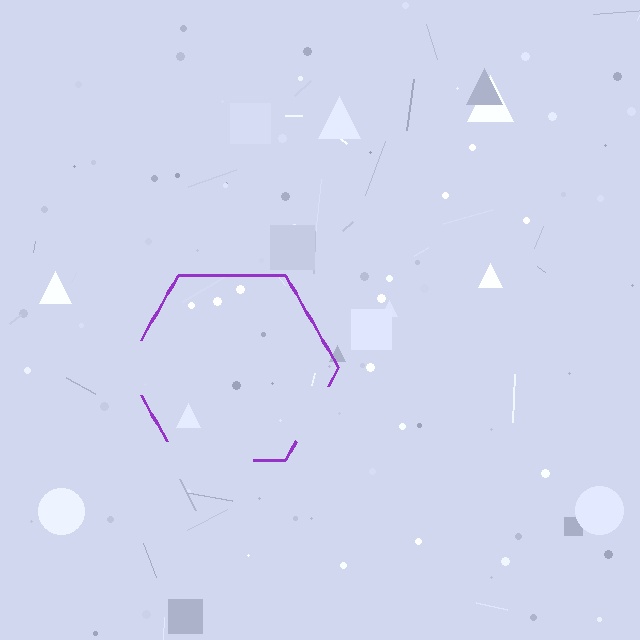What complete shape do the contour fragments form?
The contour fragments form a hexagon.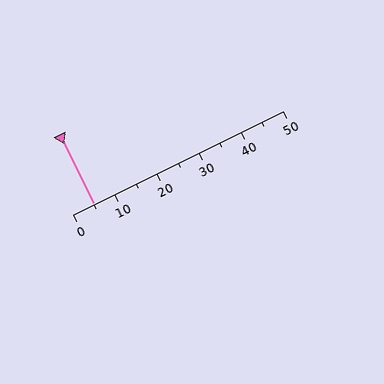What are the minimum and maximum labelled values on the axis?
The axis runs from 0 to 50.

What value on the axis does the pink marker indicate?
The marker indicates approximately 5.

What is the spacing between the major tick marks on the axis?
The major ticks are spaced 10 apart.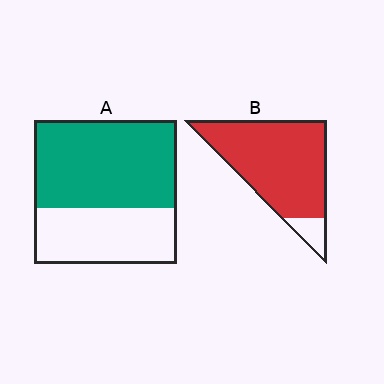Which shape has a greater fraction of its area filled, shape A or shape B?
Shape B.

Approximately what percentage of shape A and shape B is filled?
A is approximately 60% and B is approximately 90%.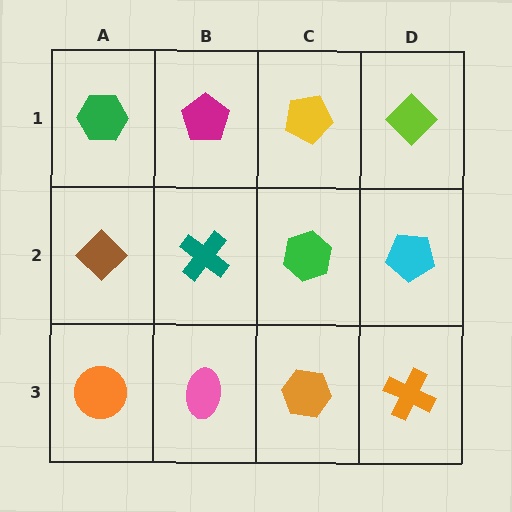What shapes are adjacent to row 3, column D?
A cyan pentagon (row 2, column D), an orange hexagon (row 3, column C).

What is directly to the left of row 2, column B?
A brown diamond.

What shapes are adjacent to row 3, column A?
A brown diamond (row 2, column A), a pink ellipse (row 3, column B).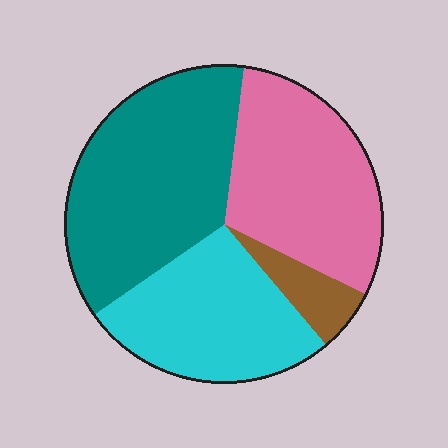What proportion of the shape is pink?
Pink takes up about one third (1/3) of the shape.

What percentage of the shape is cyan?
Cyan takes up about one quarter (1/4) of the shape.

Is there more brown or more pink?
Pink.